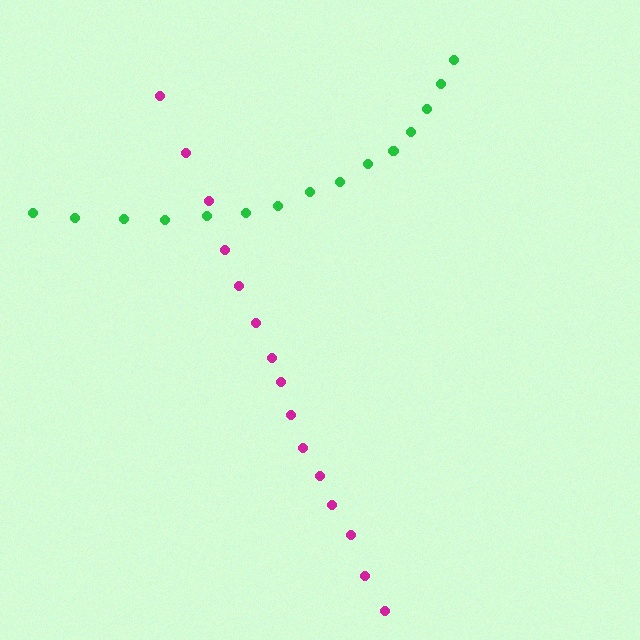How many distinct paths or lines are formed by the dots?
There are 2 distinct paths.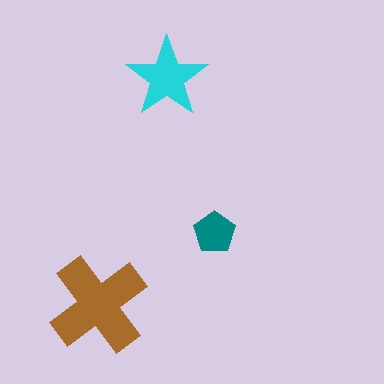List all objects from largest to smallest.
The brown cross, the cyan star, the teal pentagon.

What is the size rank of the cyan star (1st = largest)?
2nd.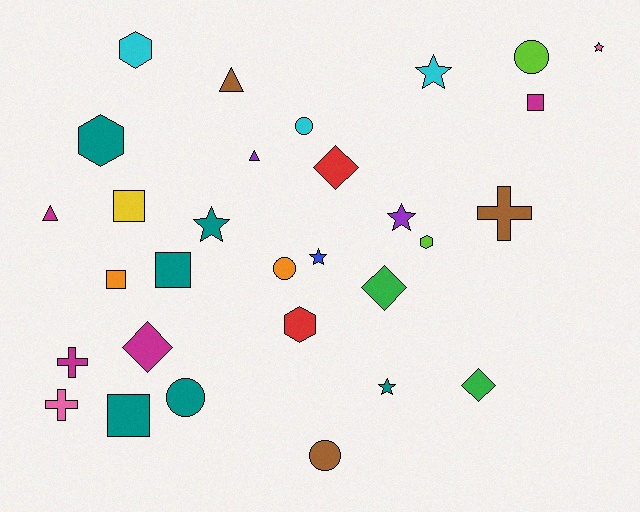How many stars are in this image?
There are 6 stars.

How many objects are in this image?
There are 30 objects.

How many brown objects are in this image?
There are 3 brown objects.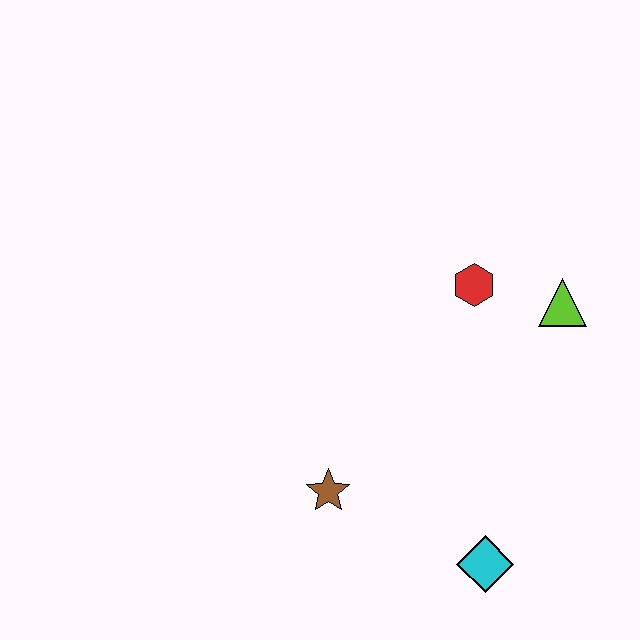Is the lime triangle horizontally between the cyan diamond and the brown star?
No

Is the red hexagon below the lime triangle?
No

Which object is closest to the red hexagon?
The lime triangle is closest to the red hexagon.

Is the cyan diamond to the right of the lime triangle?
No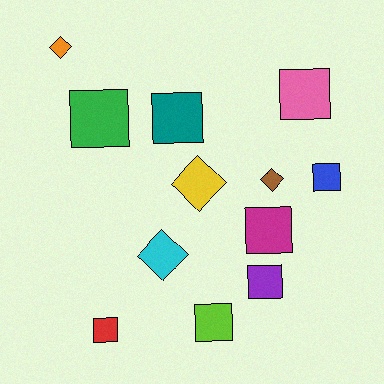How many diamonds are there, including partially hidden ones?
There are 4 diamonds.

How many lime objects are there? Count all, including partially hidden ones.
There is 1 lime object.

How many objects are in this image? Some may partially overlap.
There are 12 objects.